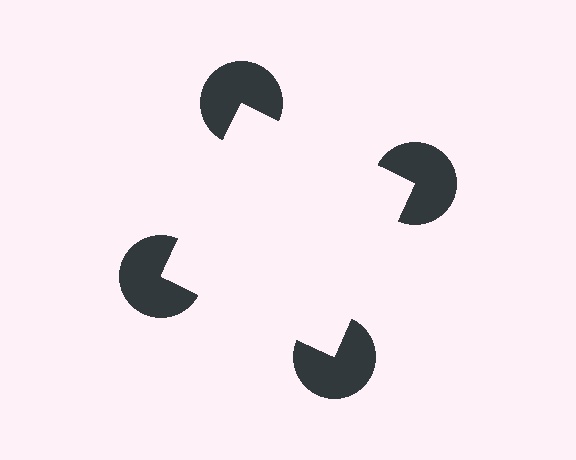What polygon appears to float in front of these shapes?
An illusory square — its edges are inferred from the aligned wedge cuts in the pac-man discs, not physically drawn.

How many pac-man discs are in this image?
There are 4 — one at each vertex of the illusory square.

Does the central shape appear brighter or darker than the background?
It typically appears slightly brighter than the background, even though no actual brightness change is drawn.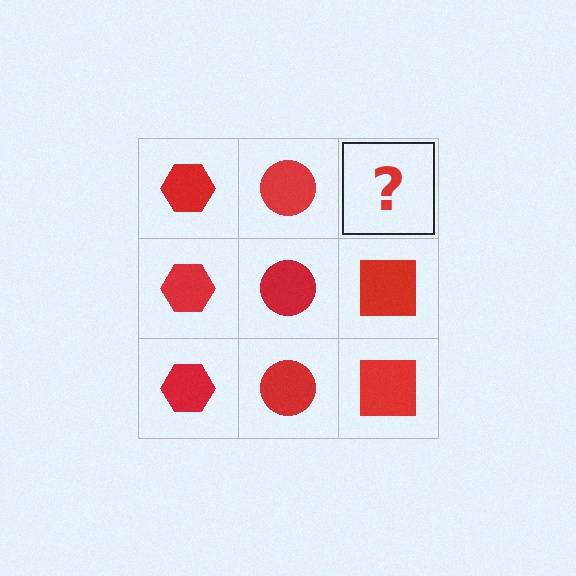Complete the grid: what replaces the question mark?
The question mark should be replaced with a red square.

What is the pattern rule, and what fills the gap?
The rule is that each column has a consistent shape. The gap should be filled with a red square.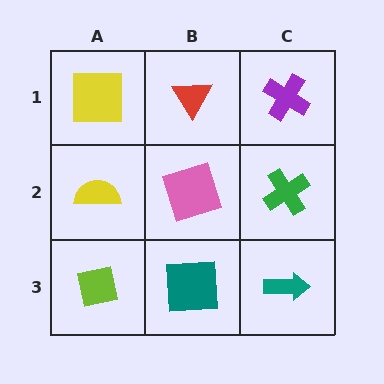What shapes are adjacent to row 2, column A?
A yellow square (row 1, column A), a lime square (row 3, column A), a pink square (row 2, column B).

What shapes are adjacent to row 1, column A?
A yellow semicircle (row 2, column A), a red triangle (row 1, column B).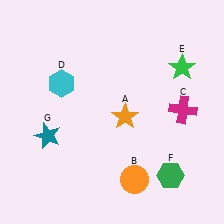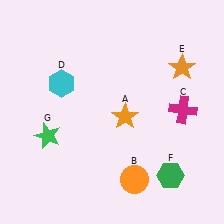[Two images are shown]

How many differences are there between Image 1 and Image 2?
There are 2 differences between the two images.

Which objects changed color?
E changed from green to orange. G changed from teal to green.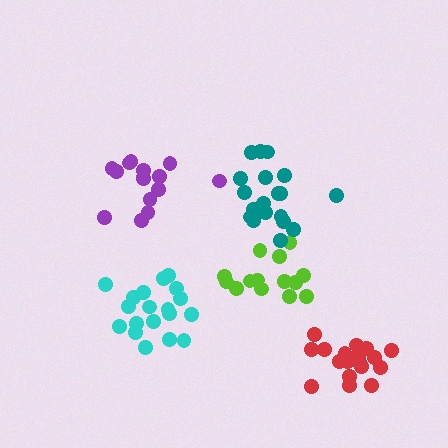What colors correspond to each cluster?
The clusters are colored: purple, lime, teal, cyan, red.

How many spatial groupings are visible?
There are 5 spatial groupings.